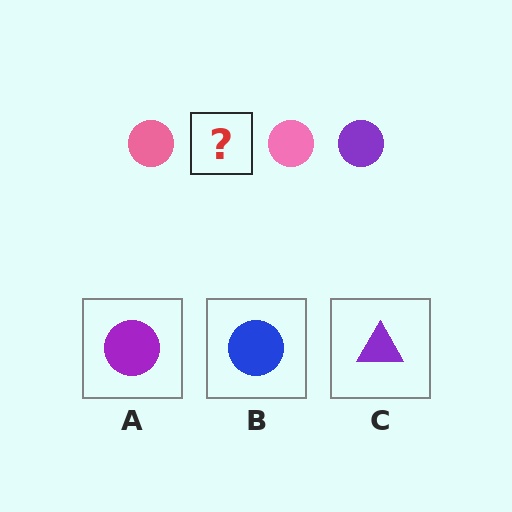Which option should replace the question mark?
Option A.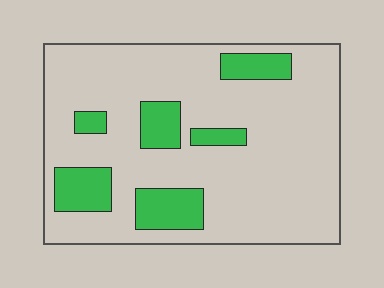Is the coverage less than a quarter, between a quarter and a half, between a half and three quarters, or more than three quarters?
Less than a quarter.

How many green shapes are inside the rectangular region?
6.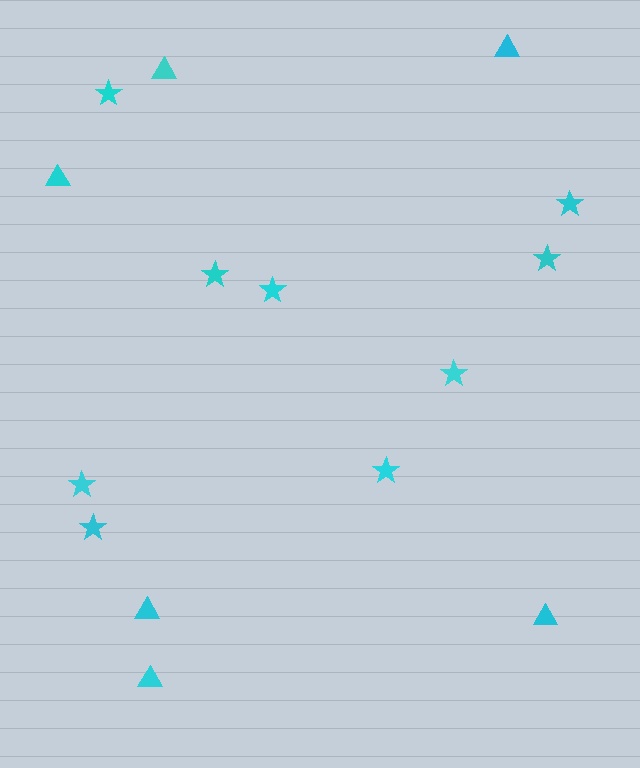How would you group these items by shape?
There are 2 groups: one group of triangles (6) and one group of stars (9).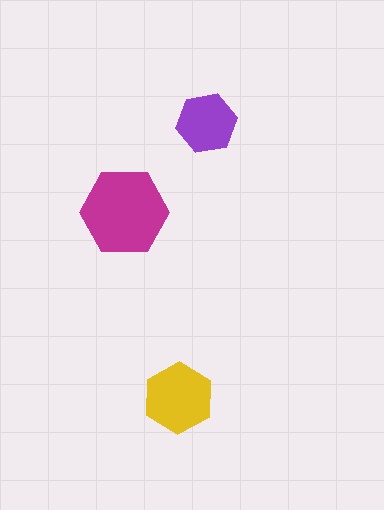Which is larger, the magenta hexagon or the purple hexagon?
The magenta one.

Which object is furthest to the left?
The magenta hexagon is leftmost.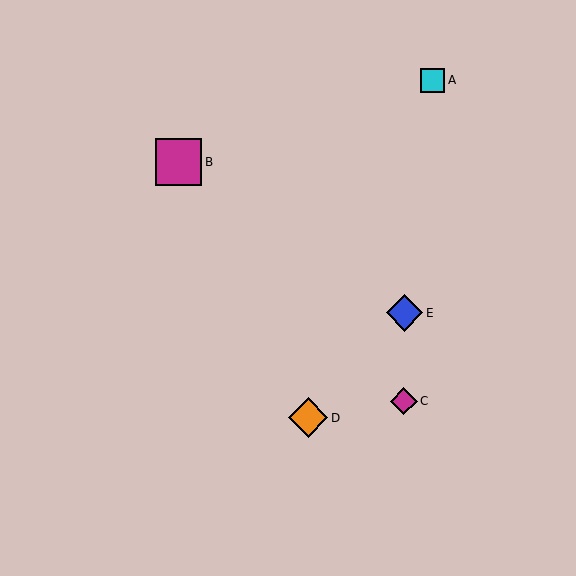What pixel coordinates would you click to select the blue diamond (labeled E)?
Click at (405, 313) to select the blue diamond E.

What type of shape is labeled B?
Shape B is a magenta square.